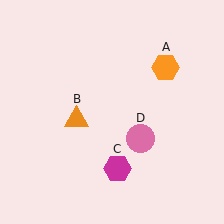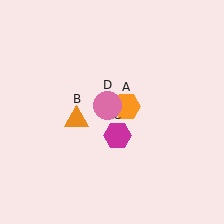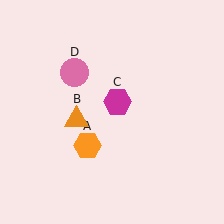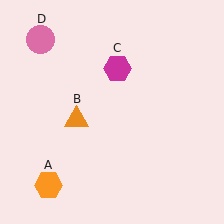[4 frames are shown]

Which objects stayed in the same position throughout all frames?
Orange triangle (object B) remained stationary.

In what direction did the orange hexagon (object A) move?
The orange hexagon (object A) moved down and to the left.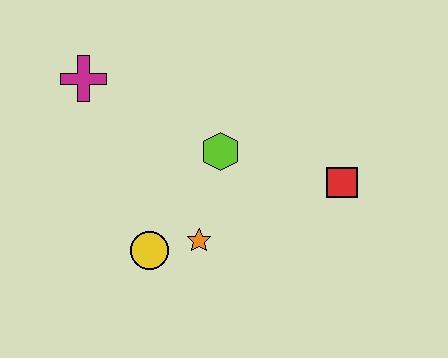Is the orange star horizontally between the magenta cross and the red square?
Yes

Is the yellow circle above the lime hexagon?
No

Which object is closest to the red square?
The lime hexagon is closest to the red square.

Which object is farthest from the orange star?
The magenta cross is farthest from the orange star.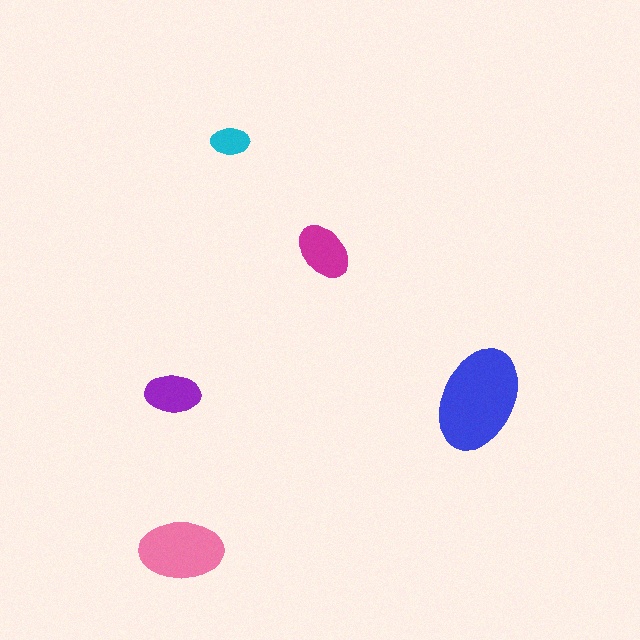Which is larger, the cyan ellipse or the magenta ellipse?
The magenta one.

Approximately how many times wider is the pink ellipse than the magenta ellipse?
About 1.5 times wider.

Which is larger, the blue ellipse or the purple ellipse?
The blue one.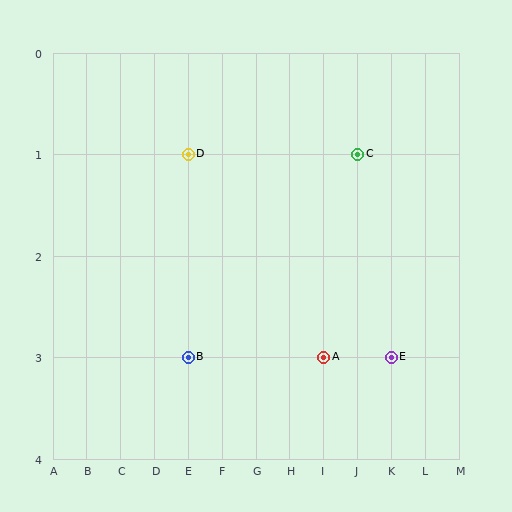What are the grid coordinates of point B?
Point B is at grid coordinates (E, 3).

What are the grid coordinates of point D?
Point D is at grid coordinates (E, 1).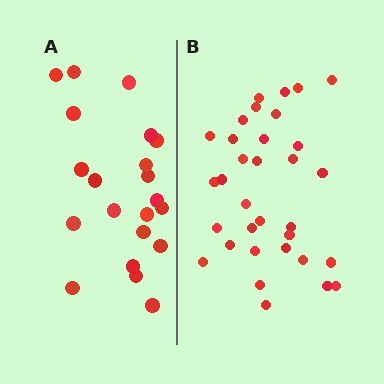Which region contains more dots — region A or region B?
Region B (the right region) has more dots.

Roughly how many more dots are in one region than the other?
Region B has roughly 12 or so more dots than region A.